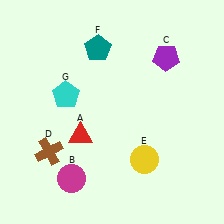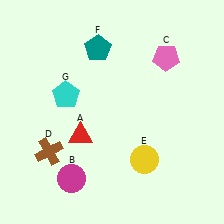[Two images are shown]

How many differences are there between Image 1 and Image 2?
There is 1 difference between the two images.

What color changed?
The pentagon (C) changed from purple in Image 1 to pink in Image 2.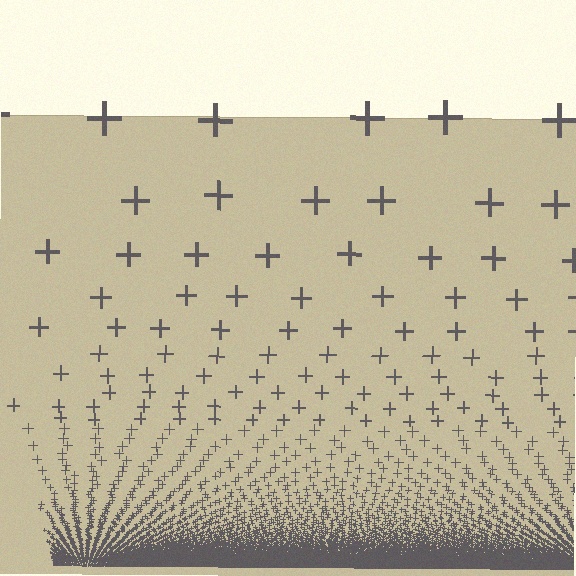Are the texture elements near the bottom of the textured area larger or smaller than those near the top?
Smaller. The gradient is inverted — elements near the bottom are smaller and denser.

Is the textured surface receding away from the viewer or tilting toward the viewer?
The surface appears to tilt toward the viewer. Texture elements get larger and sparser toward the top.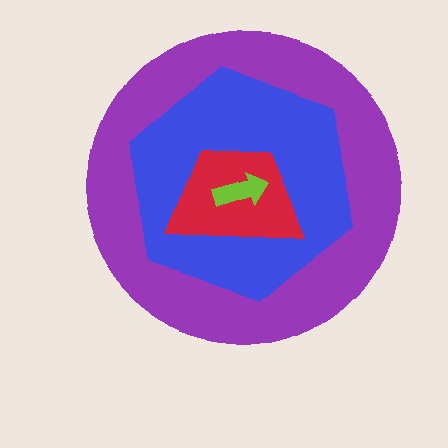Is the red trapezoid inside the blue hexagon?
Yes.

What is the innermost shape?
The lime arrow.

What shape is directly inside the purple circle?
The blue hexagon.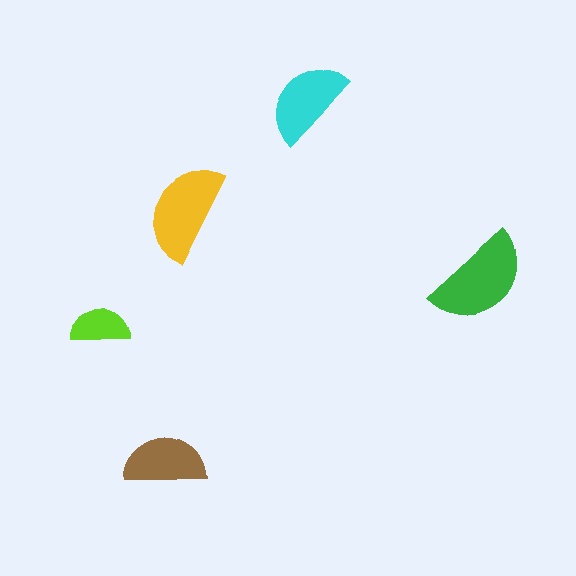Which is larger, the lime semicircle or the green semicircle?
The green one.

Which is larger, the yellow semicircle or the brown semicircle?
The yellow one.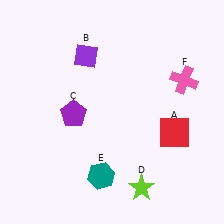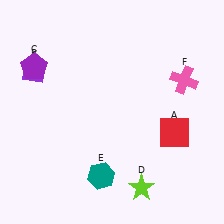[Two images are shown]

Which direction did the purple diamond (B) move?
The purple diamond (B) moved left.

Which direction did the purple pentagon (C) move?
The purple pentagon (C) moved up.